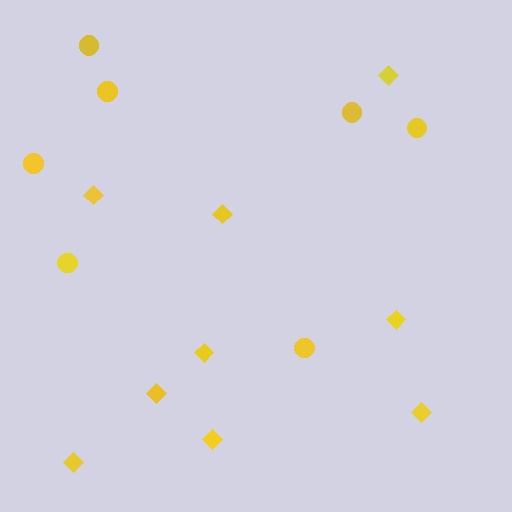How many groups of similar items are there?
There are 2 groups: one group of circles (7) and one group of diamonds (9).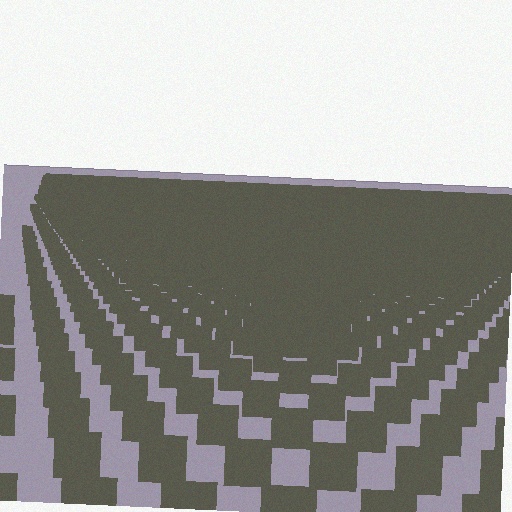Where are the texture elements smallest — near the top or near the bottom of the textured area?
Near the top.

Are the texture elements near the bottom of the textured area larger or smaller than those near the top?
Larger. Near the bottom, elements are closer to the viewer and appear at a bigger on-screen size.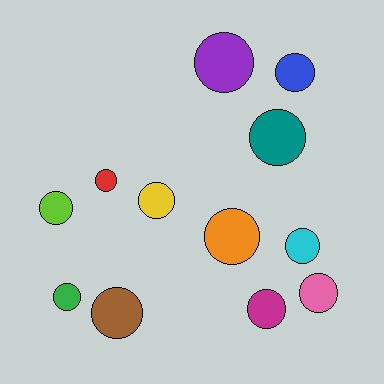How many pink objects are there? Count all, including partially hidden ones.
There is 1 pink object.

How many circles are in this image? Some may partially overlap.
There are 12 circles.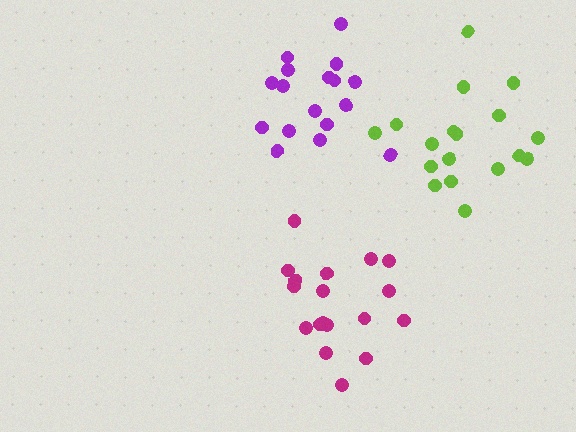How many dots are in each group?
Group 1: 18 dots, Group 2: 17 dots, Group 3: 18 dots (53 total).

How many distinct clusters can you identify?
There are 3 distinct clusters.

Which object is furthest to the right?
The lime cluster is rightmost.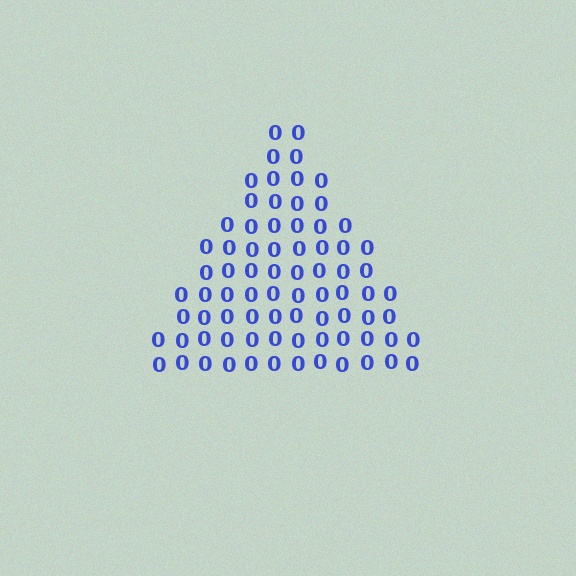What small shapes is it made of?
It is made of small digit 0's.